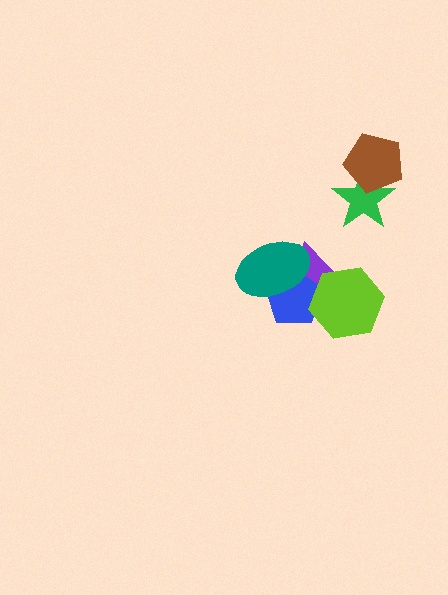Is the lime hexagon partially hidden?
No, no other shape covers it.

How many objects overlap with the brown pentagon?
1 object overlaps with the brown pentagon.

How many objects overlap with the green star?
1 object overlaps with the green star.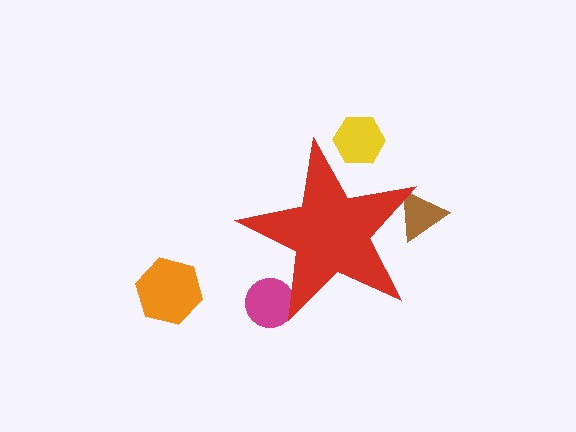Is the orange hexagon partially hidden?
No, the orange hexagon is fully visible.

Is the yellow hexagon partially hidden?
Yes, the yellow hexagon is partially hidden behind the red star.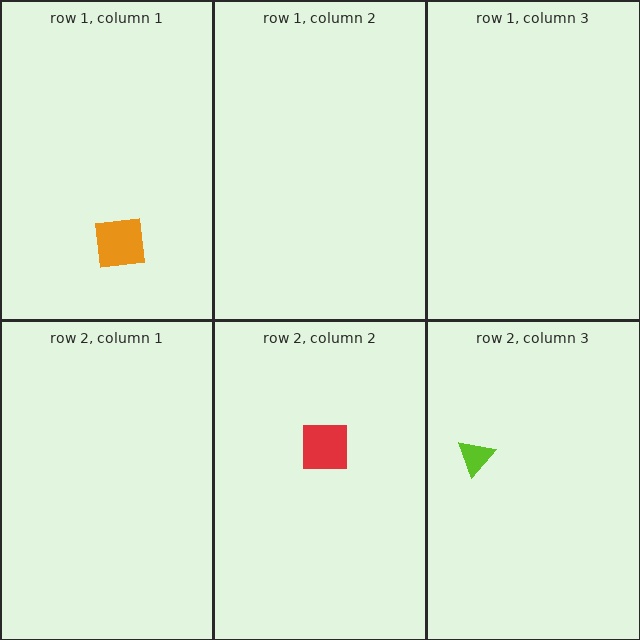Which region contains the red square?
The row 2, column 2 region.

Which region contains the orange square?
The row 1, column 1 region.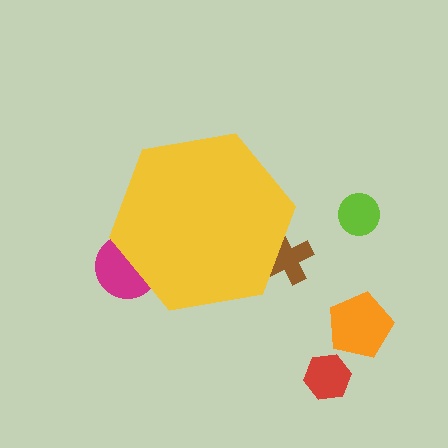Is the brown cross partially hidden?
Yes, the brown cross is partially hidden behind the yellow hexagon.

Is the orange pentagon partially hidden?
No, the orange pentagon is fully visible.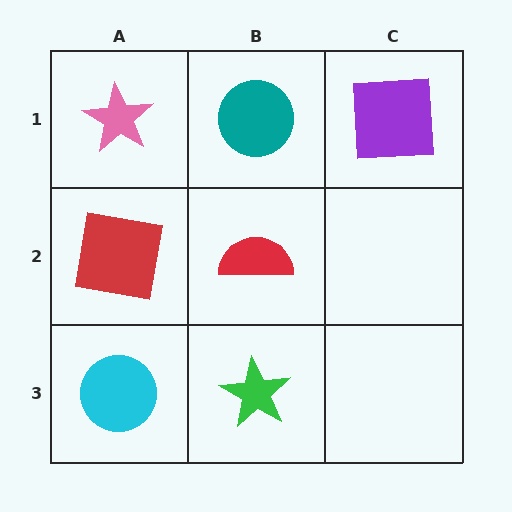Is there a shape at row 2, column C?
No, that cell is empty.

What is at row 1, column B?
A teal circle.